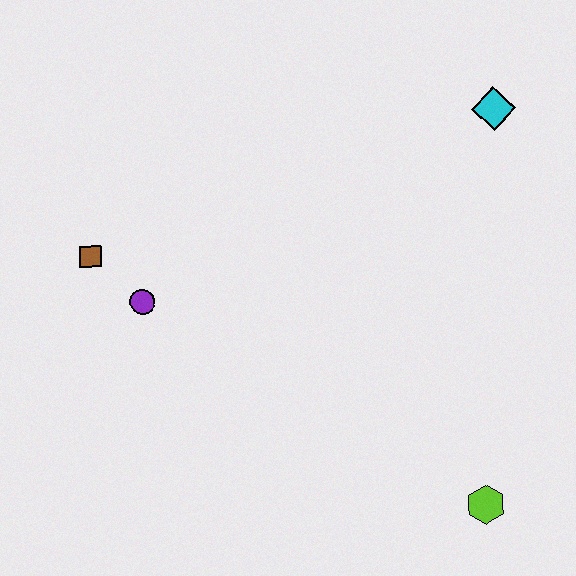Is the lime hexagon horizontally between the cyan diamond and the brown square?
Yes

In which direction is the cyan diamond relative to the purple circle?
The cyan diamond is to the right of the purple circle.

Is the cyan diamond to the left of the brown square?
No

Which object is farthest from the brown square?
The lime hexagon is farthest from the brown square.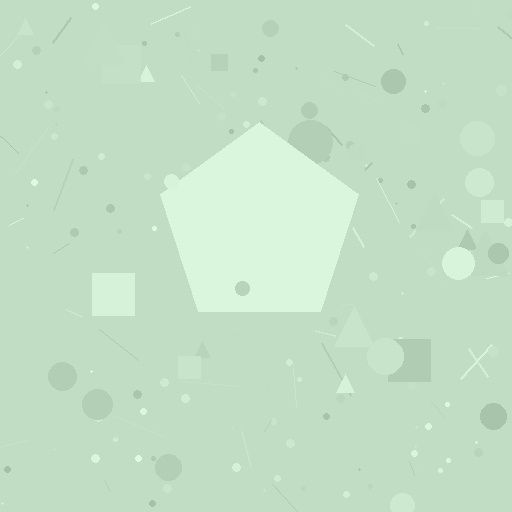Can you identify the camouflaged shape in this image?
The camouflaged shape is a pentagon.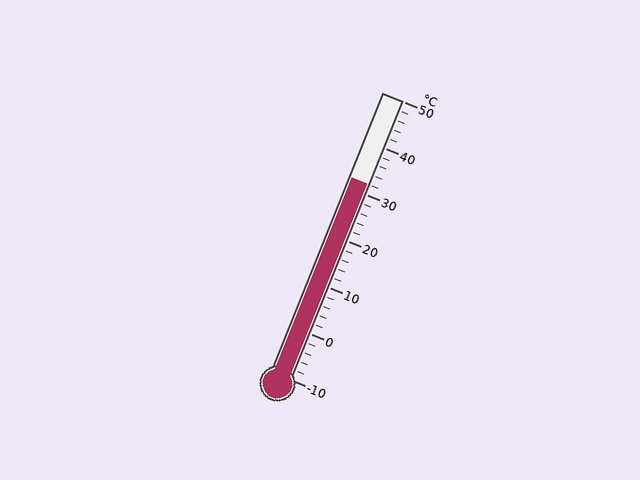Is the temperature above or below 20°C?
The temperature is above 20°C.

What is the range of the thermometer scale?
The thermometer scale ranges from -10°C to 50°C.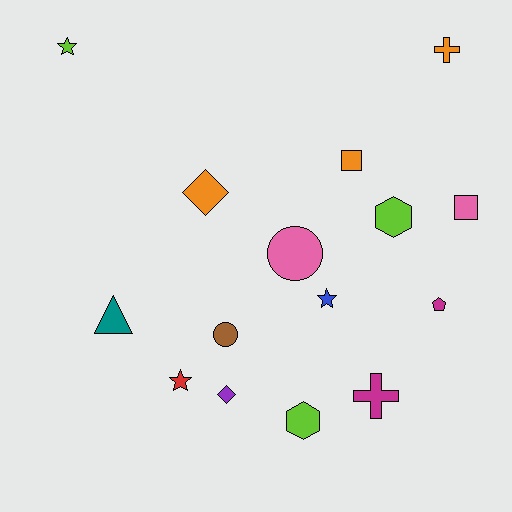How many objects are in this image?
There are 15 objects.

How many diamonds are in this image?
There are 2 diamonds.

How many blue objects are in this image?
There is 1 blue object.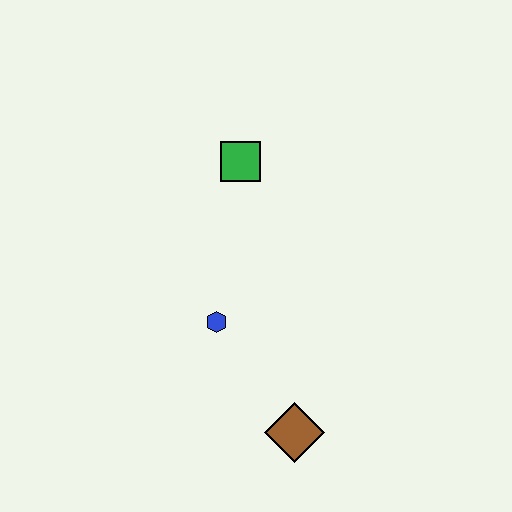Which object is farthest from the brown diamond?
The green square is farthest from the brown diamond.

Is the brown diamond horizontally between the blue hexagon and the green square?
No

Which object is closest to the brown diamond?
The blue hexagon is closest to the brown diamond.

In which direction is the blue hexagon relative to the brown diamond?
The blue hexagon is above the brown diamond.